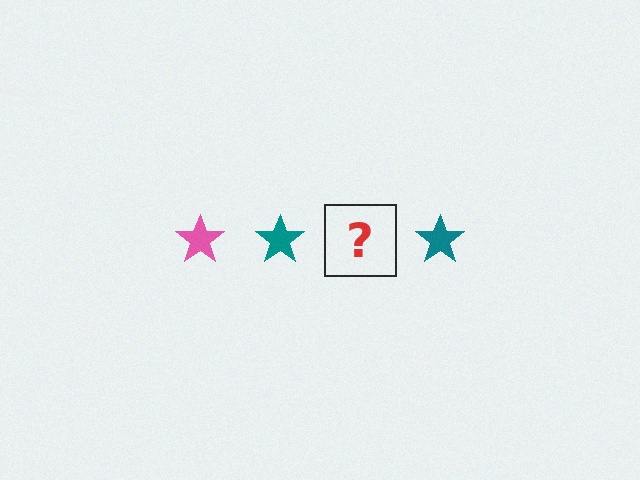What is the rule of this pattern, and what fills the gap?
The rule is that the pattern cycles through pink, teal stars. The gap should be filled with a pink star.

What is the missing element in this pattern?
The missing element is a pink star.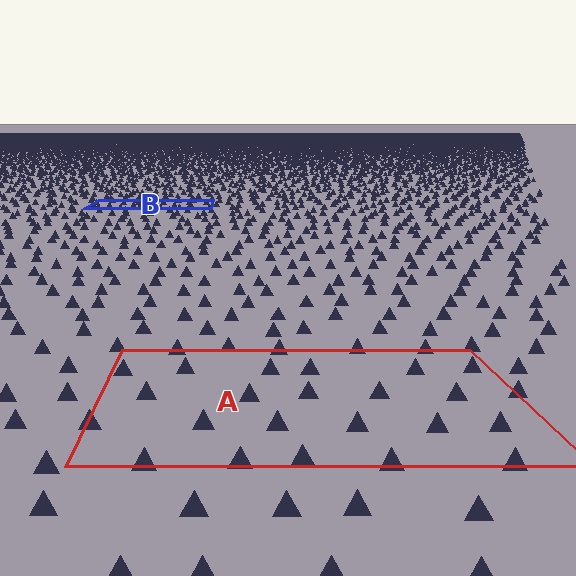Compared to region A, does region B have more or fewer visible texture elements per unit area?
Region B has more texture elements per unit area — they are packed more densely because it is farther away.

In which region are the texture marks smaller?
The texture marks are smaller in region B, because it is farther away.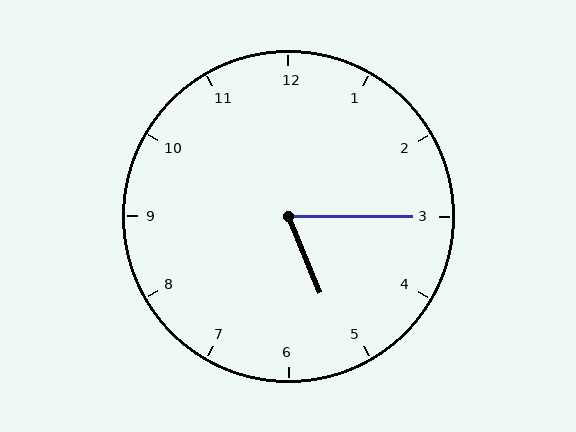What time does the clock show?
5:15.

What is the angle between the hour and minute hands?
Approximately 68 degrees.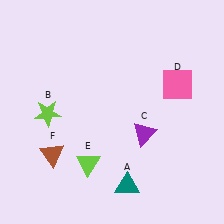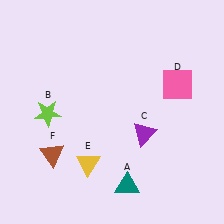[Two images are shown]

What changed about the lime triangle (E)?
In Image 1, E is lime. In Image 2, it changed to yellow.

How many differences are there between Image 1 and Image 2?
There is 1 difference between the two images.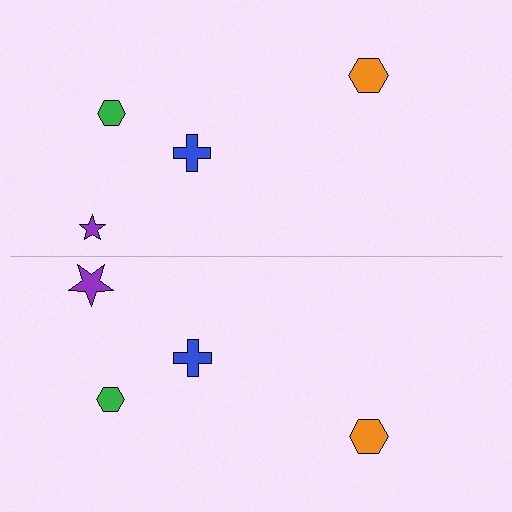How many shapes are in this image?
There are 8 shapes in this image.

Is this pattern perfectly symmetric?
No, the pattern is not perfectly symmetric. The purple star on the bottom side has a different size than its mirror counterpart.